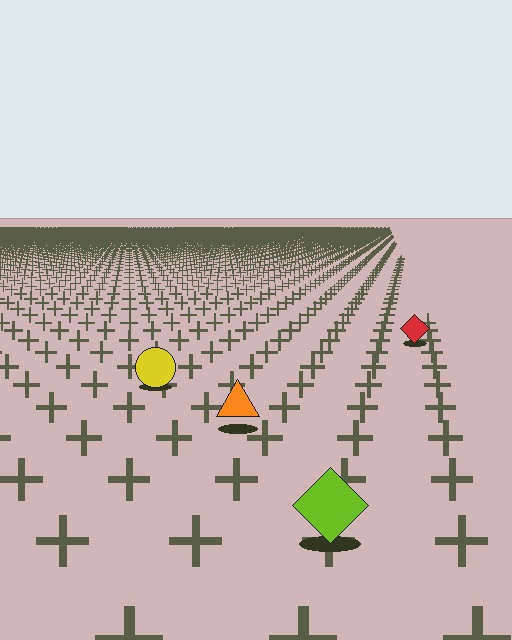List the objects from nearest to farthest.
From nearest to farthest: the lime diamond, the orange triangle, the yellow circle, the red diamond.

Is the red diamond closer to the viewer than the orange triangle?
No. The orange triangle is closer — you can tell from the texture gradient: the ground texture is coarser near it.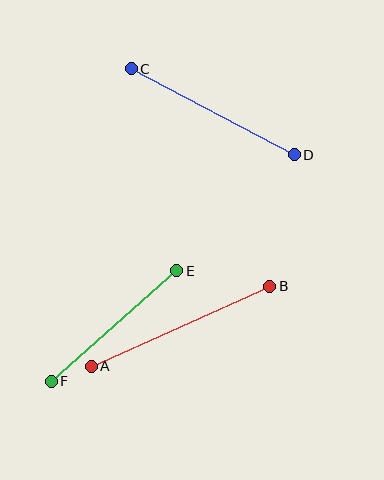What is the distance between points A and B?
The distance is approximately 196 pixels.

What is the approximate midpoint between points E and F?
The midpoint is at approximately (114, 326) pixels.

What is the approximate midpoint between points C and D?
The midpoint is at approximately (213, 112) pixels.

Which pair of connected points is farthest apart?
Points A and B are farthest apart.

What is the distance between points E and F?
The distance is approximately 167 pixels.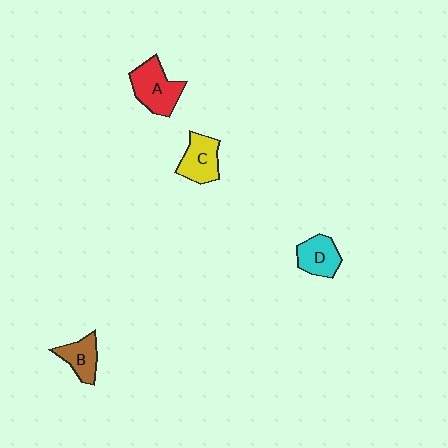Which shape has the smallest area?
Shape B (brown).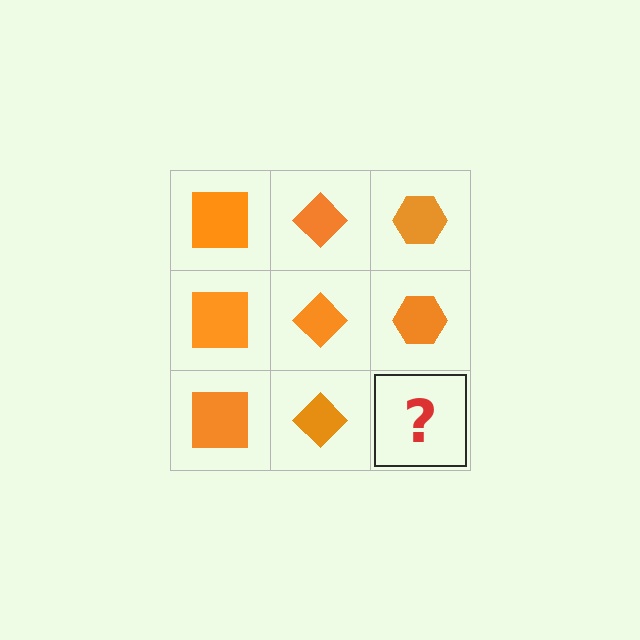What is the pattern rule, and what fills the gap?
The rule is that each column has a consistent shape. The gap should be filled with an orange hexagon.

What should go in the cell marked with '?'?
The missing cell should contain an orange hexagon.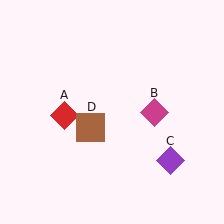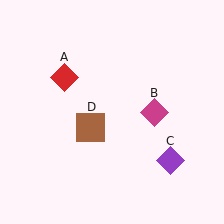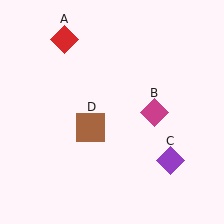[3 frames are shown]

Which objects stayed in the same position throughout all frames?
Magenta diamond (object B) and purple diamond (object C) and brown square (object D) remained stationary.